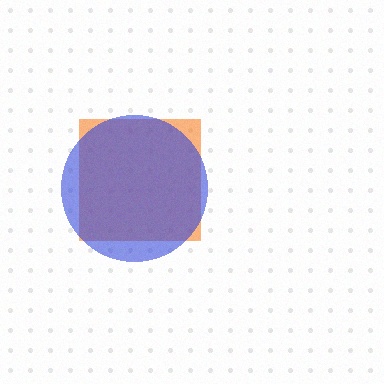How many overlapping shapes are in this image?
There are 2 overlapping shapes in the image.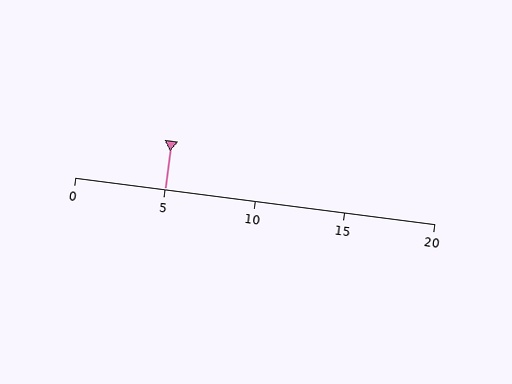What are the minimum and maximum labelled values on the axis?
The axis runs from 0 to 20.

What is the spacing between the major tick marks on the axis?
The major ticks are spaced 5 apart.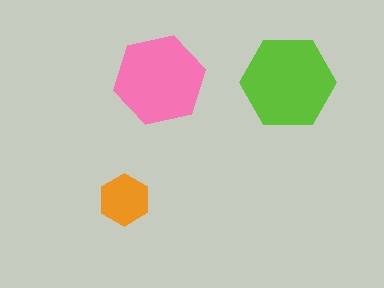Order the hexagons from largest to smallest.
the lime one, the pink one, the orange one.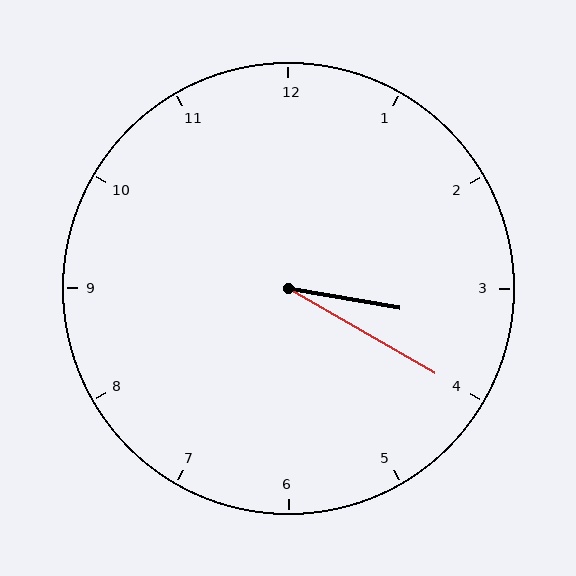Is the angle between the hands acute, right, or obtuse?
It is acute.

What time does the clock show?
3:20.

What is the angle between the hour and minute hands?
Approximately 20 degrees.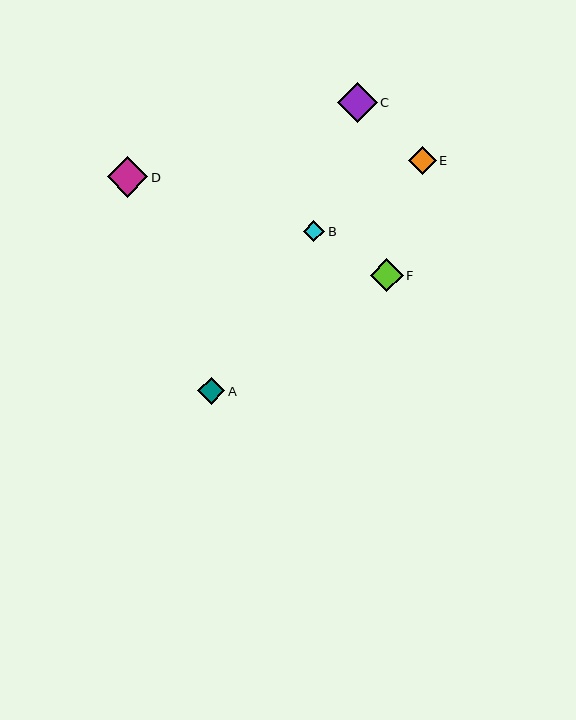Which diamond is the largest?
Diamond D is the largest with a size of approximately 41 pixels.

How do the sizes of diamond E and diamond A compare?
Diamond E and diamond A are approximately the same size.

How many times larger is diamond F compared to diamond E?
Diamond F is approximately 1.2 times the size of diamond E.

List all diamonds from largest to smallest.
From largest to smallest: D, C, F, E, A, B.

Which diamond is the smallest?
Diamond B is the smallest with a size of approximately 22 pixels.